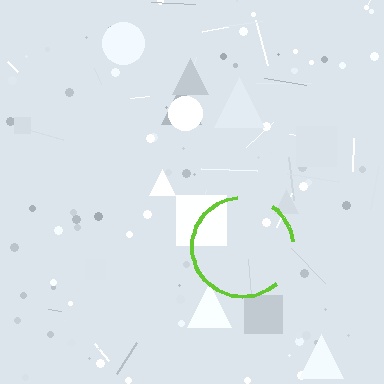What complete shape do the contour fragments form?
The contour fragments form a circle.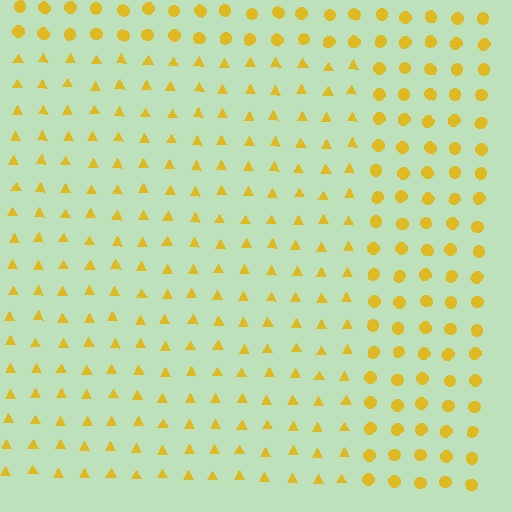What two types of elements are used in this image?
The image uses triangles inside the rectangle region and circles outside it.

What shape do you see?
I see a rectangle.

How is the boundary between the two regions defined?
The boundary is defined by a change in element shape: triangles inside vs. circles outside. All elements share the same color and spacing.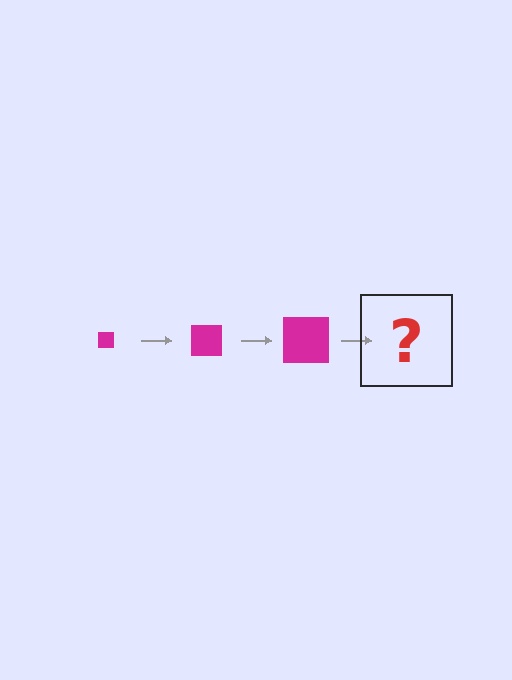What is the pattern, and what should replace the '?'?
The pattern is that the square gets progressively larger each step. The '?' should be a magenta square, larger than the previous one.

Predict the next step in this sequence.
The next step is a magenta square, larger than the previous one.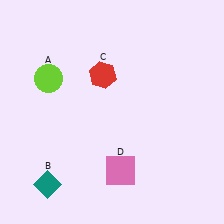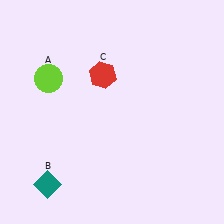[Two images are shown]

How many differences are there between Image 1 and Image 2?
There is 1 difference between the two images.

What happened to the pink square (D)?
The pink square (D) was removed in Image 2. It was in the bottom-right area of Image 1.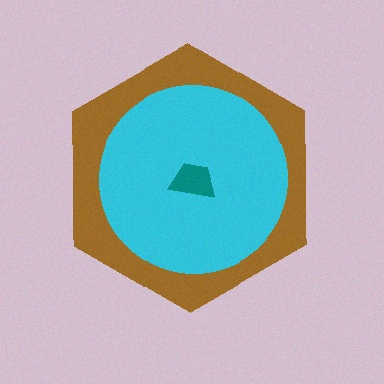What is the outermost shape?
The brown hexagon.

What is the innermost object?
The teal trapezoid.